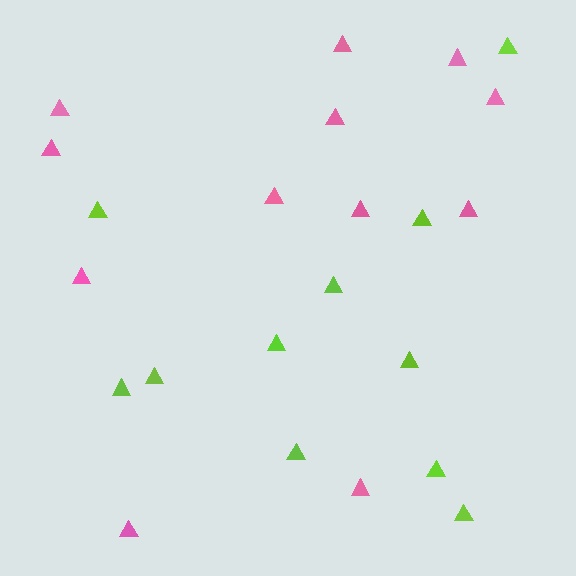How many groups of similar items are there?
There are 2 groups: one group of pink triangles (12) and one group of lime triangles (11).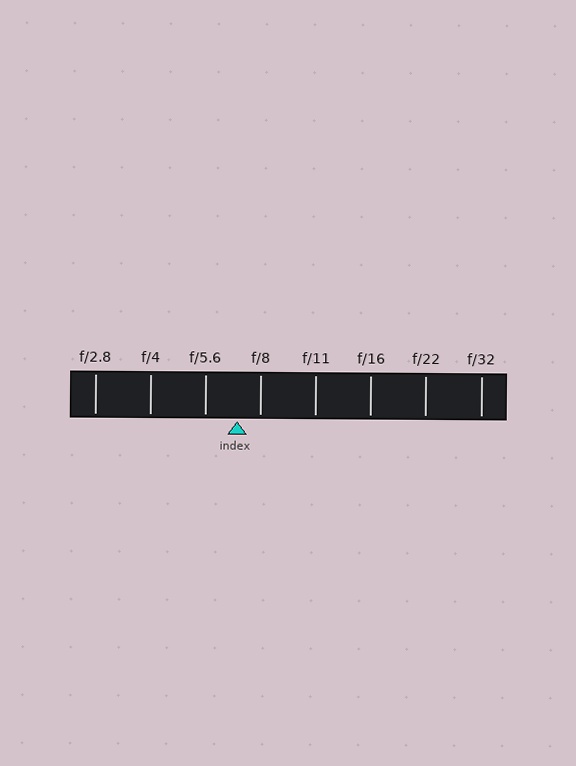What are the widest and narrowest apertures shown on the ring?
The widest aperture shown is f/2.8 and the narrowest is f/32.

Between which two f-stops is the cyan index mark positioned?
The index mark is between f/5.6 and f/8.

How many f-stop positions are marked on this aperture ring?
There are 8 f-stop positions marked.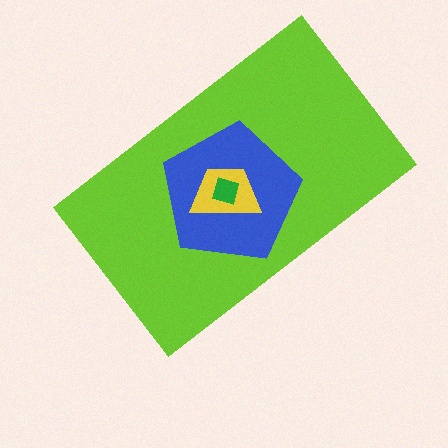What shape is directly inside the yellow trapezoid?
The green diamond.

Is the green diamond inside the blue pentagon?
Yes.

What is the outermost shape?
The lime rectangle.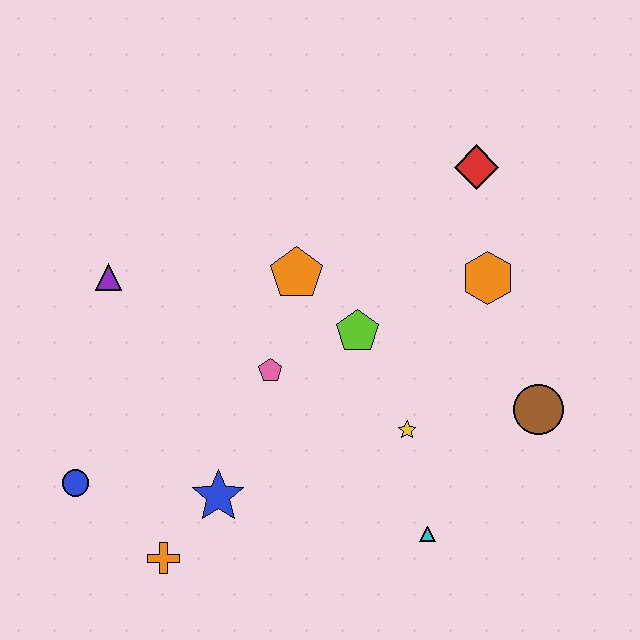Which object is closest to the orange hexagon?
The red diamond is closest to the orange hexagon.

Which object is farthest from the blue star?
The red diamond is farthest from the blue star.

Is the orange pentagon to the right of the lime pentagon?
No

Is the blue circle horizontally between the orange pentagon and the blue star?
No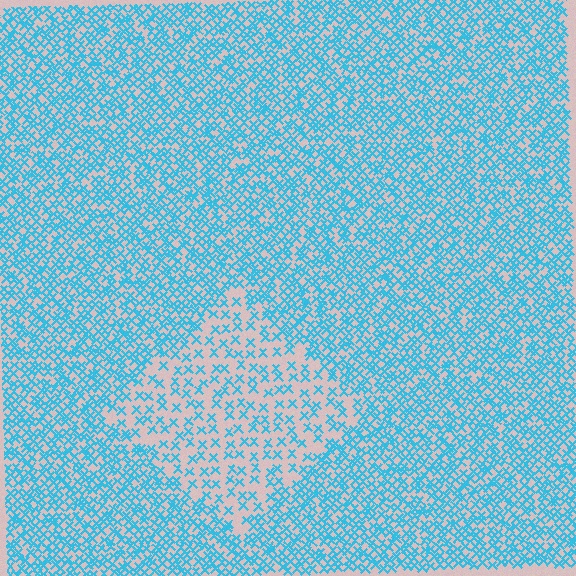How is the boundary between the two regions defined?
The boundary is defined by a change in element density (approximately 2.3x ratio). All elements are the same color, size, and shape.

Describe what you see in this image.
The image contains small cyan elements arranged at two different densities. A diamond-shaped region is visible where the elements are less densely packed than the surrounding area.